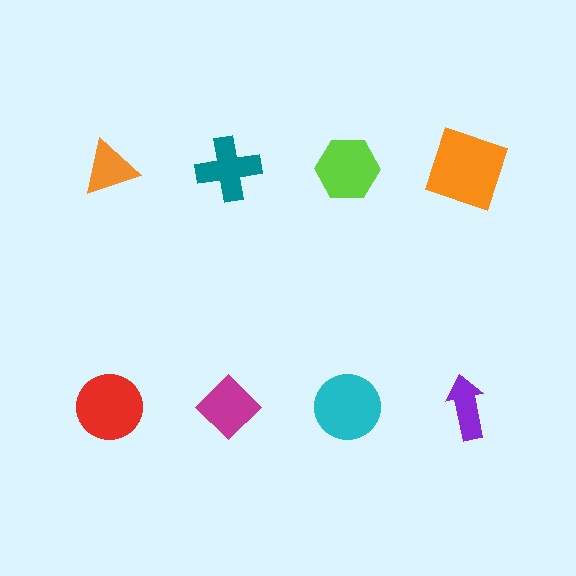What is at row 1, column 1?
An orange triangle.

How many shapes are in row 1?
4 shapes.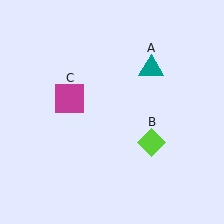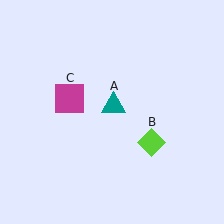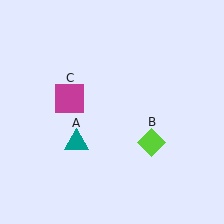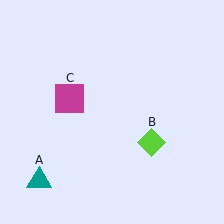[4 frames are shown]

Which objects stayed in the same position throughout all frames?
Lime diamond (object B) and magenta square (object C) remained stationary.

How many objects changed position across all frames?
1 object changed position: teal triangle (object A).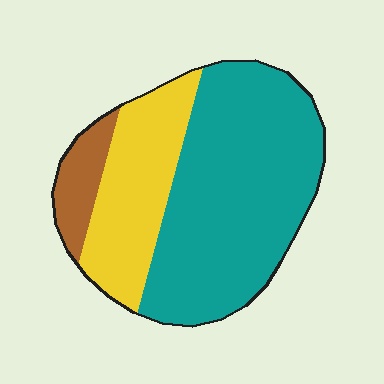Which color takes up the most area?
Teal, at roughly 60%.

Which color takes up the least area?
Brown, at roughly 10%.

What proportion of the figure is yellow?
Yellow covers around 30% of the figure.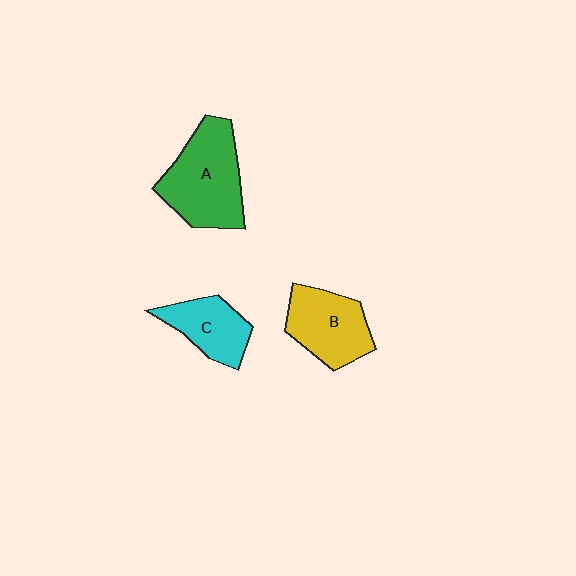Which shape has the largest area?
Shape A (green).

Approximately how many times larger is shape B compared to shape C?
Approximately 1.3 times.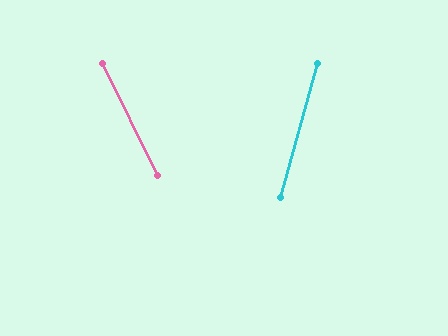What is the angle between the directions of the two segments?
Approximately 42 degrees.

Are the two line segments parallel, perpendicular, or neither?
Neither parallel nor perpendicular — they differ by about 42°.